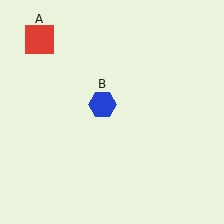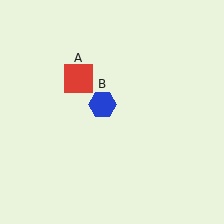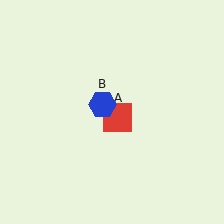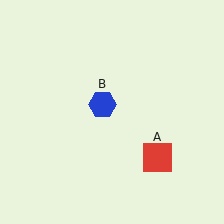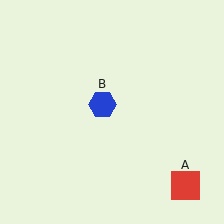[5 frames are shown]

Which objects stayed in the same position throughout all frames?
Blue hexagon (object B) remained stationary.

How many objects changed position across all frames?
1 object changed position: red square (object A).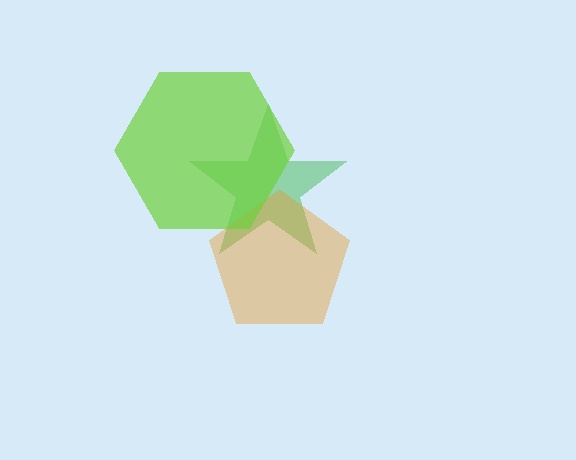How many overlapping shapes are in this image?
There are 3 overlapping shapes in the image.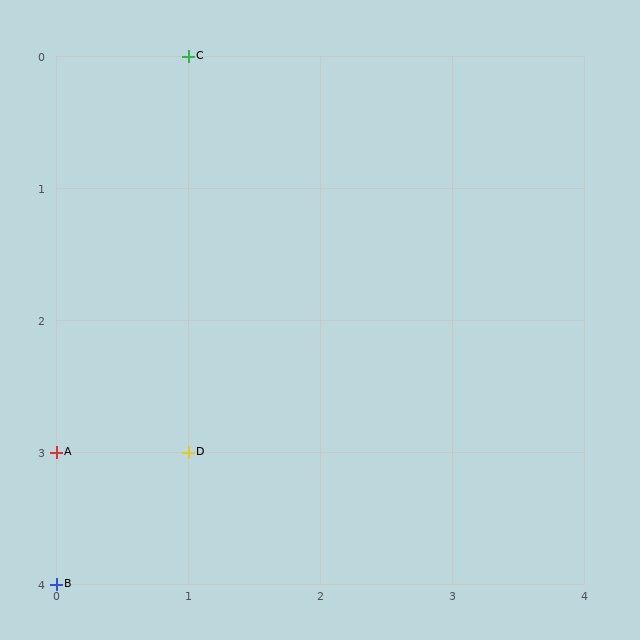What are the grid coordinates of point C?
Point C is at grid coordinates (1, 0).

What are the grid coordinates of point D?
Point D is at grid coordinates (1, 3).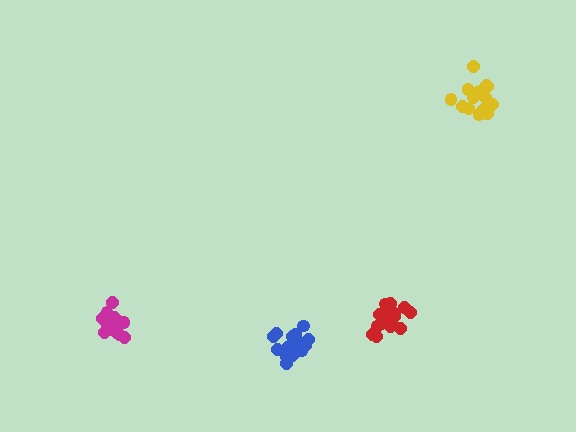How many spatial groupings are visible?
There are 4 spatial groupings.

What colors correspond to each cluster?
The clusters are colored: blue, magenta, yellow, red.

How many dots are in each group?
Group 1: 19 dots, Group 2: 17 dots, Group 3: 19 dots, Group 4: 17 dots (72 total).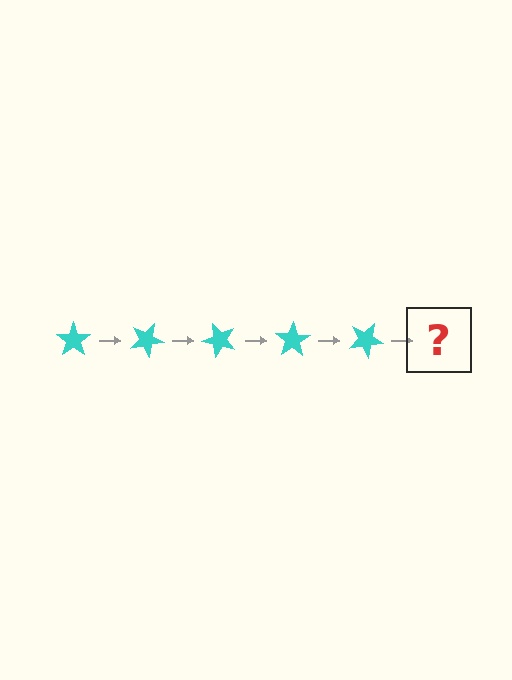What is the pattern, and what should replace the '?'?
The pattern is that the star rotates 25 degrees each step. The '?' should be a cyan star rotated 125 degrees.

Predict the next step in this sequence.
The next step is a cyan star rotated 125 degrees.